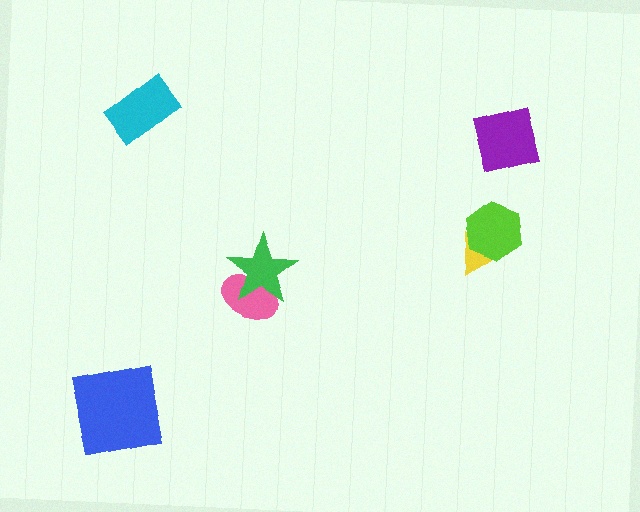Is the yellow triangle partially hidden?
Yes, it is partially covered by another shape.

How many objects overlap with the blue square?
0 objects overlap with the blue square.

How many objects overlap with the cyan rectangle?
0 objects overlap with the cyan rectangle.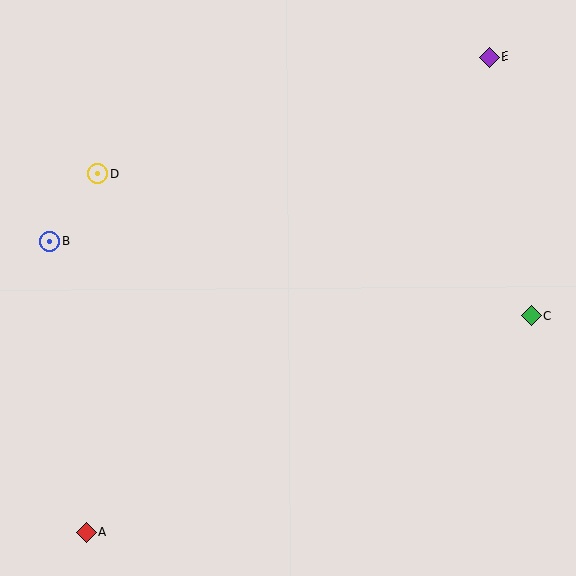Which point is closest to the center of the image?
Point D at (98, 174) is closest to the center.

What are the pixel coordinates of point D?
Point D is at (98, 174).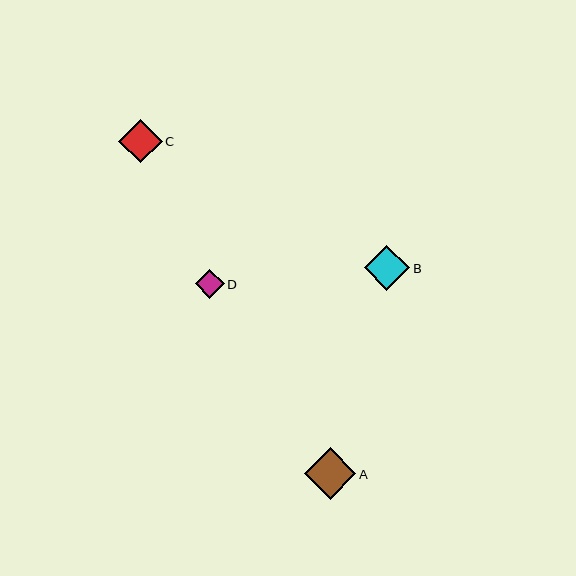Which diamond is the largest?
Diamond A is the largest with a size of approximately 52 pixels.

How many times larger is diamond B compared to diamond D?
Diamond B is approximately 1.6 times the size of diamond D.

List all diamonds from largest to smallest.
From largest to smallest: A, B, C, D.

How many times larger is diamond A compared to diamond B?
Diamond A is approximately 1.1 times the size of diamond B.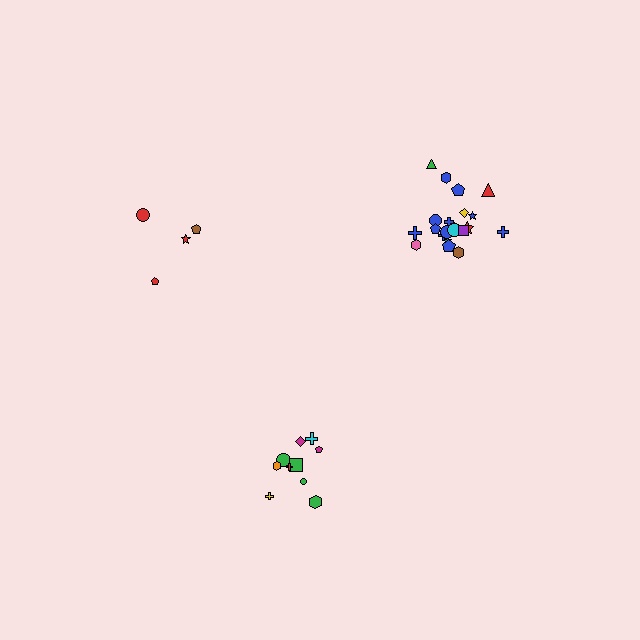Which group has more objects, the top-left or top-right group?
The top-right group.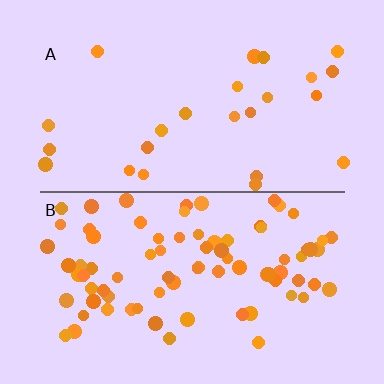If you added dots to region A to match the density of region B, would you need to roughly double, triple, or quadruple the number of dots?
Approximately triple.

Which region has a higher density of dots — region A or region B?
B (the bottom).